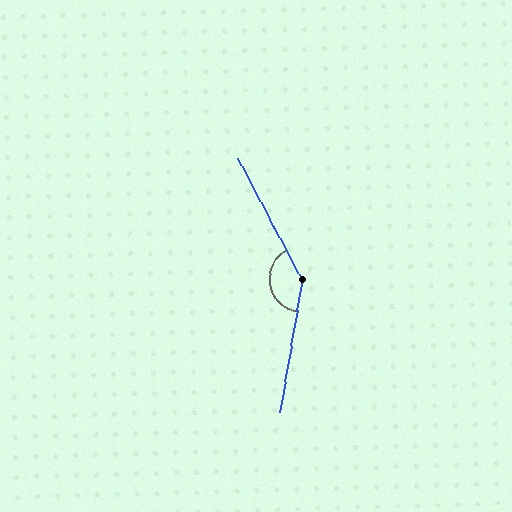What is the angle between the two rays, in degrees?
Approximately 143 degrees.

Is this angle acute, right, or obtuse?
It is obtuse.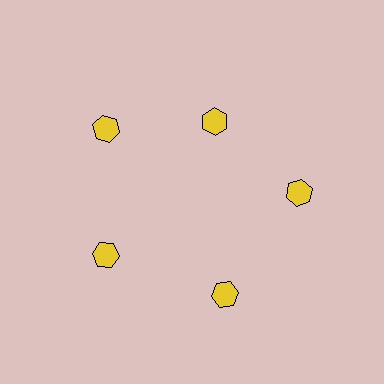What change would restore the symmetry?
The symmetry would be restored by moving it outward, back onto the ring so that all 5 hexagons sit at equal angles and equal distance from the center.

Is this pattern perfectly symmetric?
No. The 5 yellow hexagons are arranged in a ring, but one element near the 1 o'clock position is pulled inward toward the center, breaking the 5-fold rotational symmetry.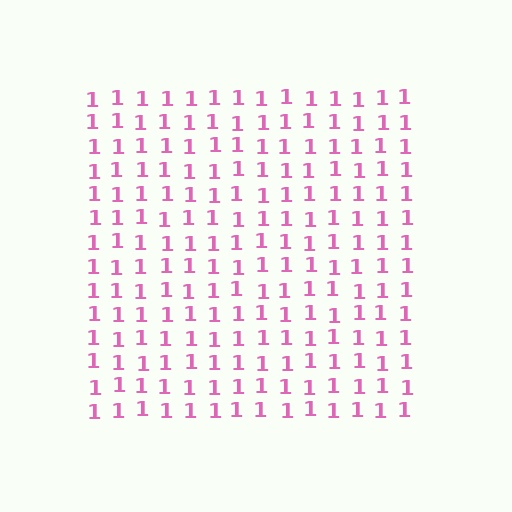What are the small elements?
The small elements are digit 1's.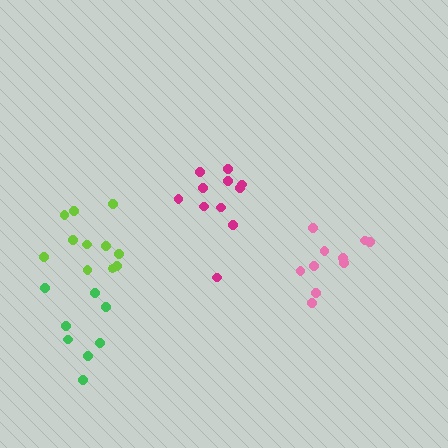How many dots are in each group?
Group 1: 8 dots, Group 2: 11 dots, Group 3: 10 dots, Group 4: 11 dots (40 total).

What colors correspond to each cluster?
The clusters are colored: green, magenta, pink, lime.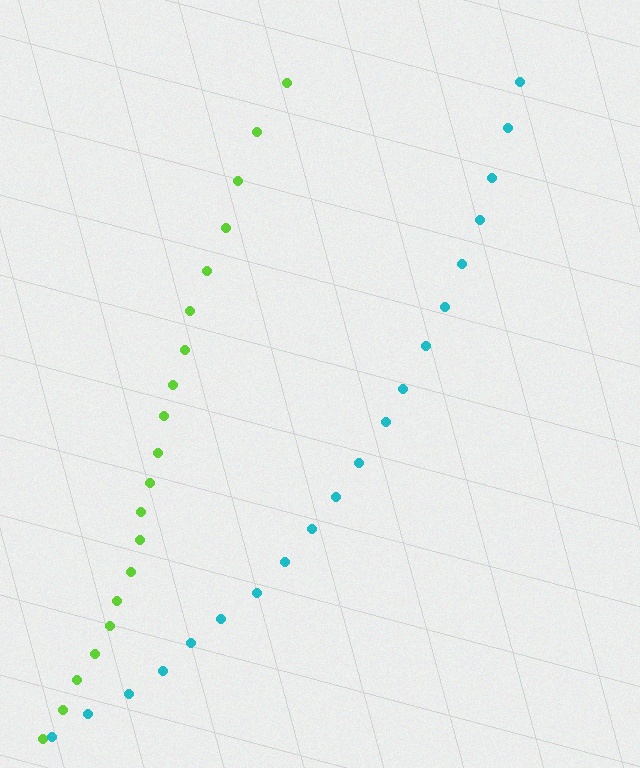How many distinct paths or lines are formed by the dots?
There are 2 distinct paths.